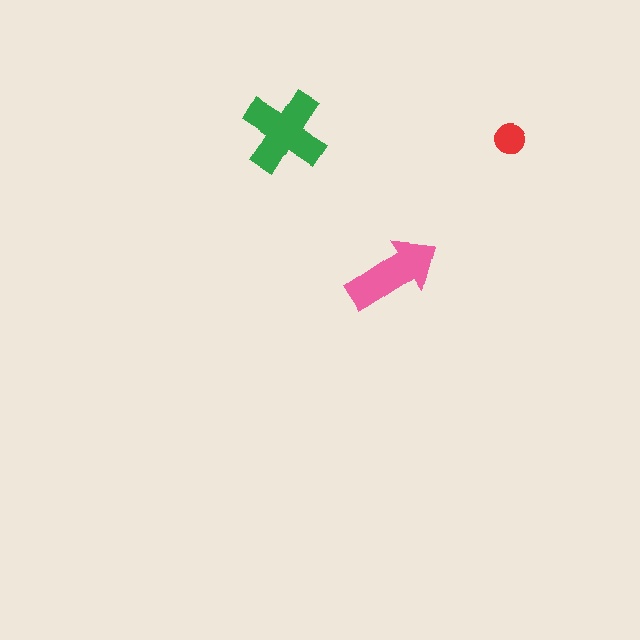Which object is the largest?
The green cross.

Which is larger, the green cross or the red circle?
The green cross.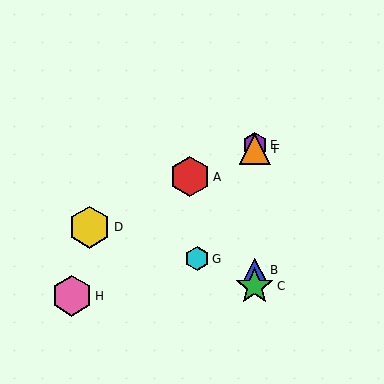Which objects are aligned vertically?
Objects B, C, E, F are aligned vertically.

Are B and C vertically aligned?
Yes, both are at x≈255.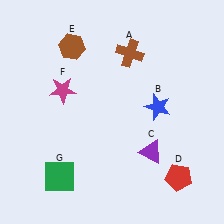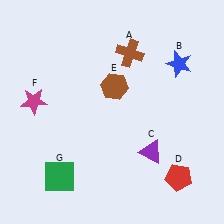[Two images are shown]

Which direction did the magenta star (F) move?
The magenta star (F) moved left.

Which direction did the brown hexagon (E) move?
The brown hexagon (E) moved right.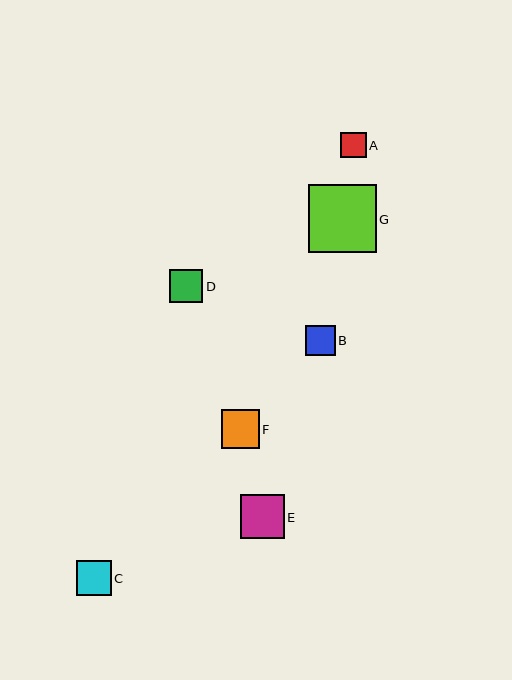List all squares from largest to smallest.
From largest to smallest: G, E, F, C, D, B, A.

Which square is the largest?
Square G is the largest with a size of approximately 68 pixels.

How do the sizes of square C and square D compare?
Square C and square D are approximately the same size.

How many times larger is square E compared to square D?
Square E is approximately 1.3 times the size of square D.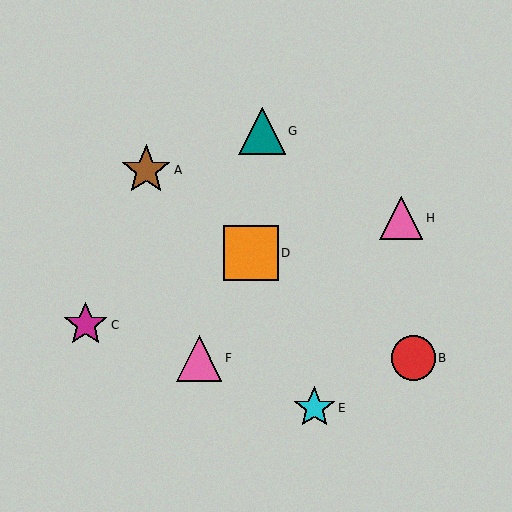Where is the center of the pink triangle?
The center of the pink triangle is at (401, 218).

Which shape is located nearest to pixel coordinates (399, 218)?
The pink triangle (labeled H) at (401, 218) is nearest to that location.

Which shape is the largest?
The orange square (labeled D) is the largest.